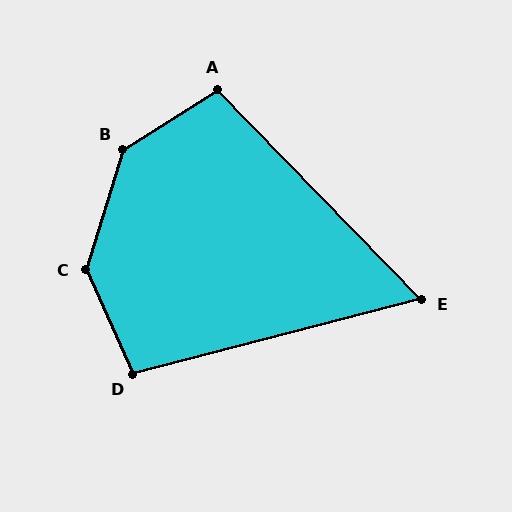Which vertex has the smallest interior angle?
E, at approximately 60 degrees.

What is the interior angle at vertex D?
Approximately 100 degrees (obtuse).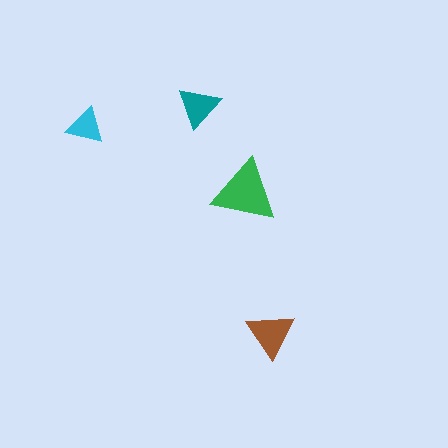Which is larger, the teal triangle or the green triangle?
The green one.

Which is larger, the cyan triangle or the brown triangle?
The brown one.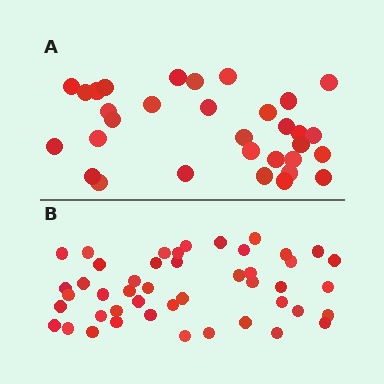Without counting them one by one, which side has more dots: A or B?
Region B (the bottom region) has more dots.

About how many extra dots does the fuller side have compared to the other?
Region B has approximately 15 more dots than region A.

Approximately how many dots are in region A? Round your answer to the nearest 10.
About 30 dots. (The exact count is 32, which rounds to 30.)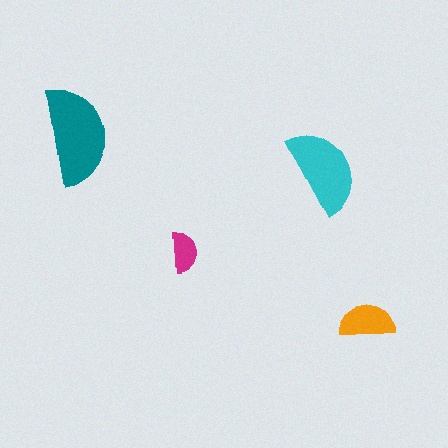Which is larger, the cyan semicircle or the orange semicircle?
The cyan one.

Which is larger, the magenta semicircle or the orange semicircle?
The orange one.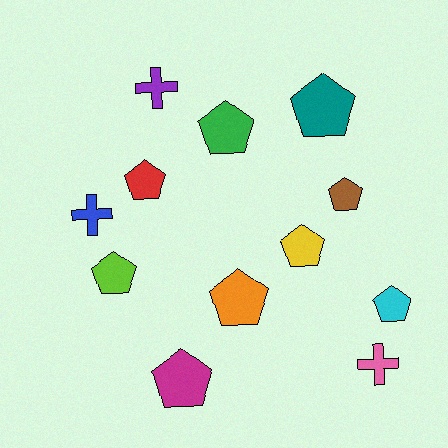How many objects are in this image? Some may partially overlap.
There are 12 objects.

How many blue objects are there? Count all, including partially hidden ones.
There is 1 blue object.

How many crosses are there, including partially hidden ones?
There are 3 crosses.